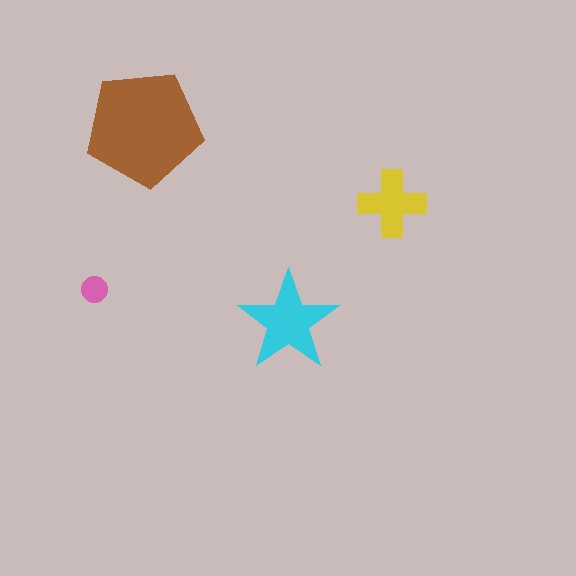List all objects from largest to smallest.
The brown pentagon, the cyan star, the yellow cross, the pink circle.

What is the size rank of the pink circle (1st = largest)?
4th.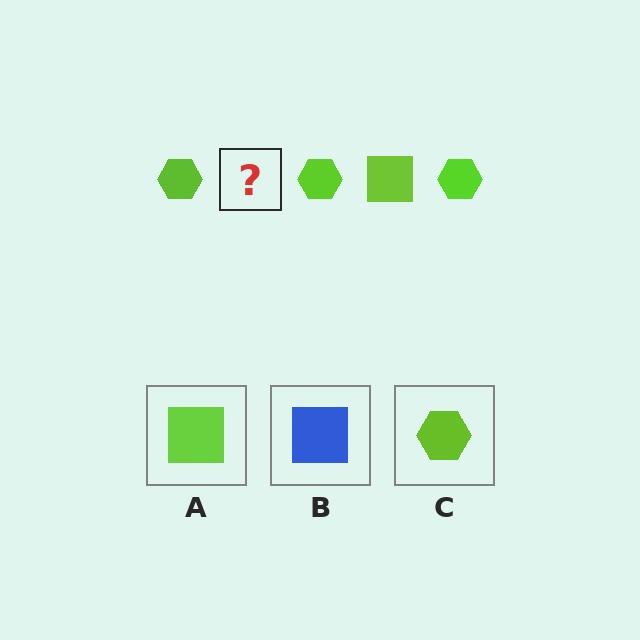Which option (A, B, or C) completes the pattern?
A.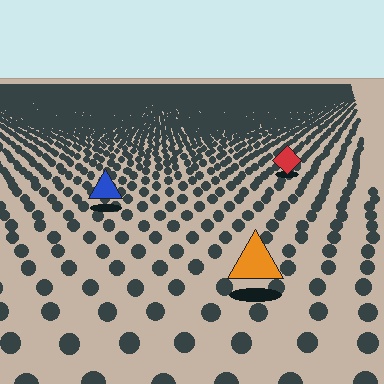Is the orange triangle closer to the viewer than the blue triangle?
Yes. The orange triangle is closer — you can tell from the texture gradient: the ground texture is coarser near it.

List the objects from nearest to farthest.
From nearest to farthest: the orange triangle, the blue triangle, the red diamond.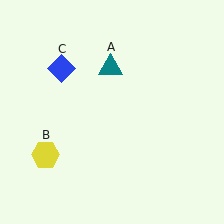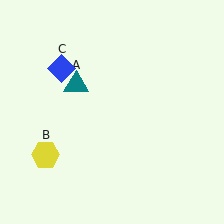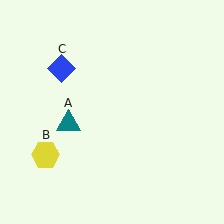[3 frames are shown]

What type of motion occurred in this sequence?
The teal triangle (object A) rotated counterclockwise around the center of the scene.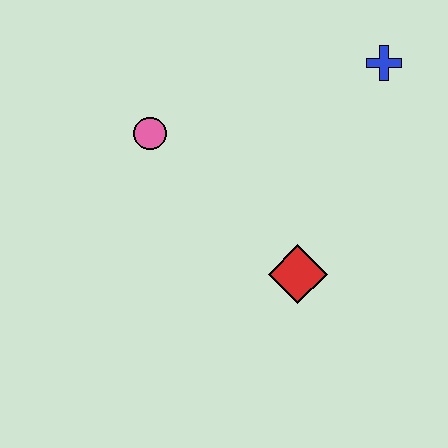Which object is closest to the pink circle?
The red diamond is closest to the pink circle.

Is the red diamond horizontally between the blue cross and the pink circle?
Yes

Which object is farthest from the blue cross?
The pink circle is farthest from the blue cross.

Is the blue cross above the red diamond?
Yes